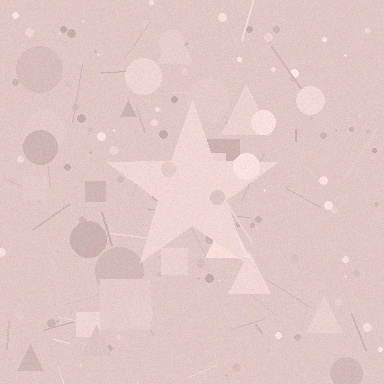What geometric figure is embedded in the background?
A star is embedded in the background.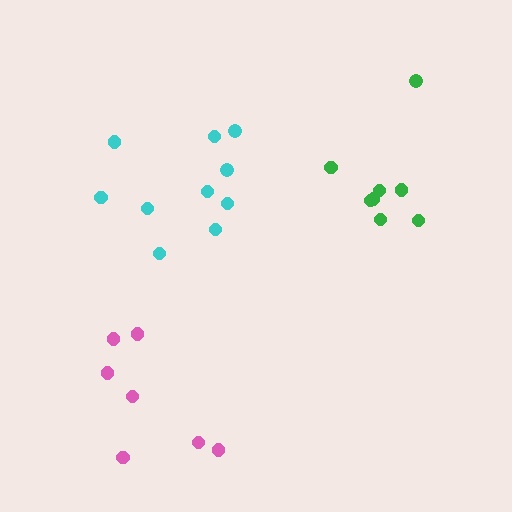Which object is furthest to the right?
The green cluster is rightmost.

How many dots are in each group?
Group 1: 8 dots, Group 2: 7 dots, Group 3: 10 dots (25 total).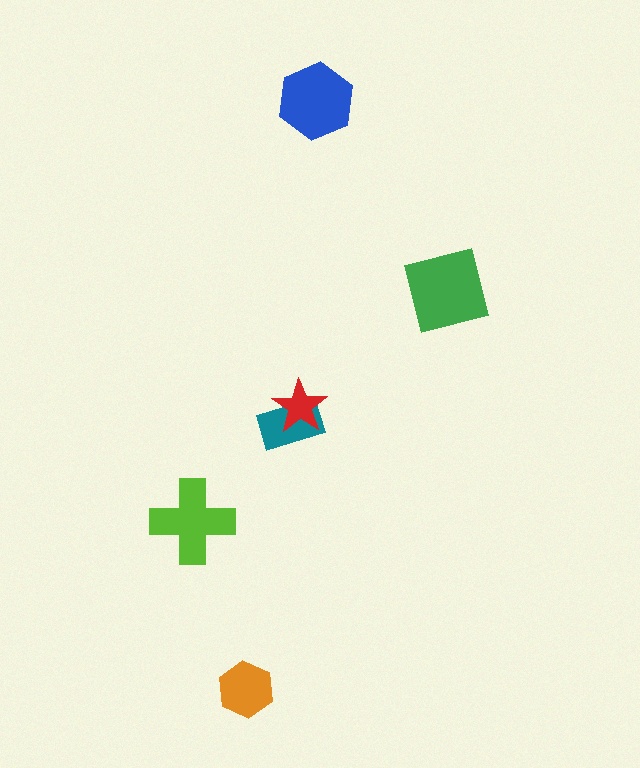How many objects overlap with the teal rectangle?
1 object overlaps with the teal rectangle.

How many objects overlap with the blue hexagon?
0 objects overlap with the blue hexagon.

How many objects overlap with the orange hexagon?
0 objects overlap with the orange hexagon.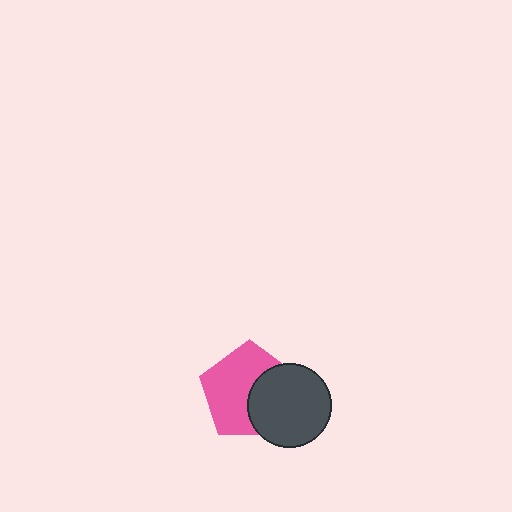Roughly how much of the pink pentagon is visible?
About half of it is visible (roughly 61%).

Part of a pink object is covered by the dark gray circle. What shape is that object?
It is a pentagon.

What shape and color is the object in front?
The object in front is a dark gray circle.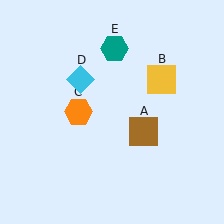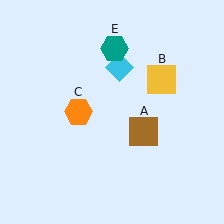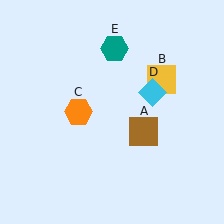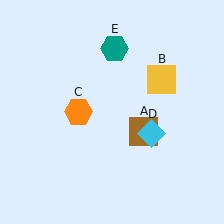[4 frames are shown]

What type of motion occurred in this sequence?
The cyan diamond (object D) rotated clockwise around the center of the scene.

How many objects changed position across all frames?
1 object changed position: cyan diamond (object D).